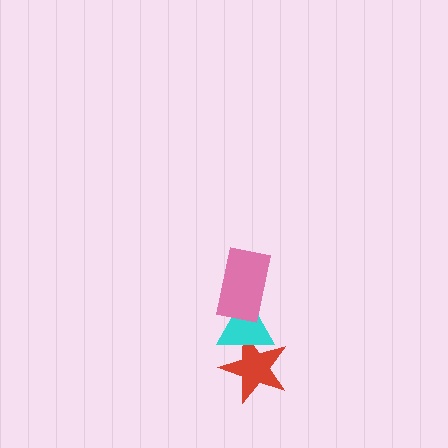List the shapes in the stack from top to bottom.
From top to bottom: the pink rectangle, the cyan triangle, the red star.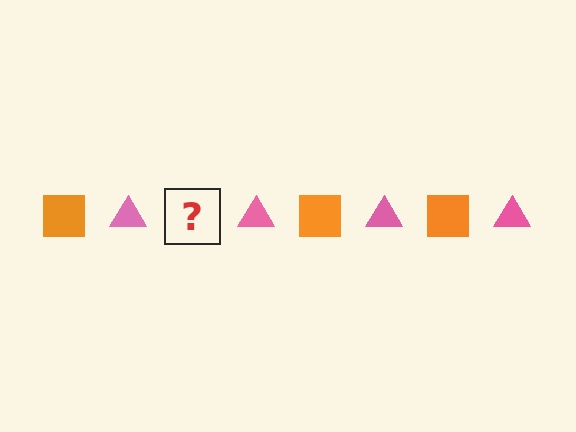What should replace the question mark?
The question mark should be replaced with an orange square.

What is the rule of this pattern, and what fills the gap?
The rule is that the pattern alternates between orange square and pink triangle. The gap should be filled with an orange square.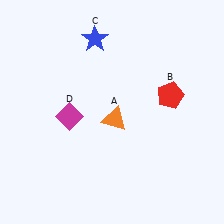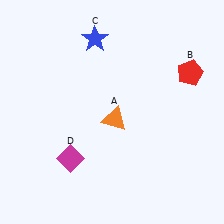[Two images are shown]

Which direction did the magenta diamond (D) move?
The magenta diamond (D) moved down.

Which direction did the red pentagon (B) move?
The red pentagon (B) moved up.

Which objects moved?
The objects that moved are: the red pentagon (B), the magenta diamond (D).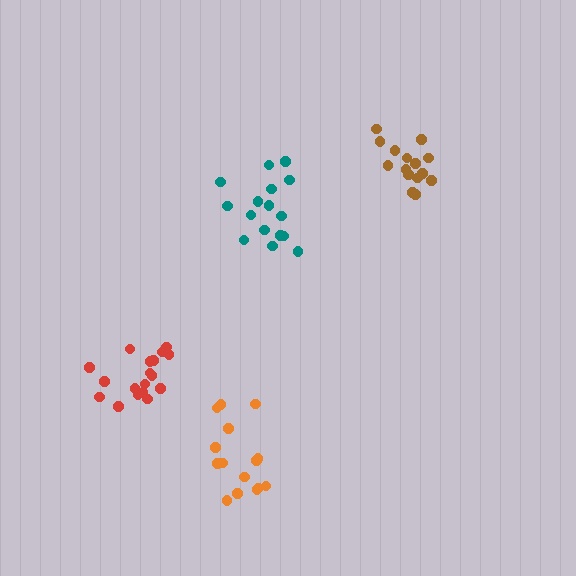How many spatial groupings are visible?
There are 4 spatial groupings.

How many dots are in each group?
Group 1: 19 dots, Group 2: 16 dots, Group 3: 15 dots, Group 4: 16 dots (66 total).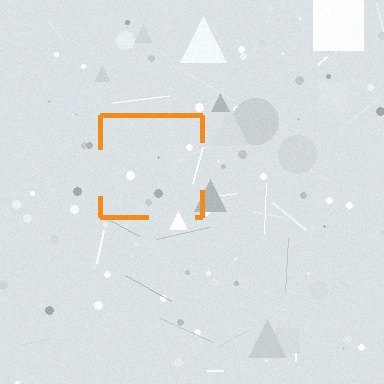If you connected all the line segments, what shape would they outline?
They would outline a square.